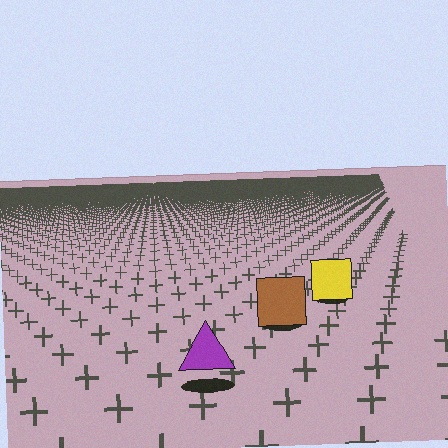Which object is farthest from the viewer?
The yellow square is farthest from the viewer. It appears smaller and the ground texture around it is denser.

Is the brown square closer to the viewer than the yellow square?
Yes. The brown square is closer — you can tell from the texture gradient: the ground texture is coarser near it.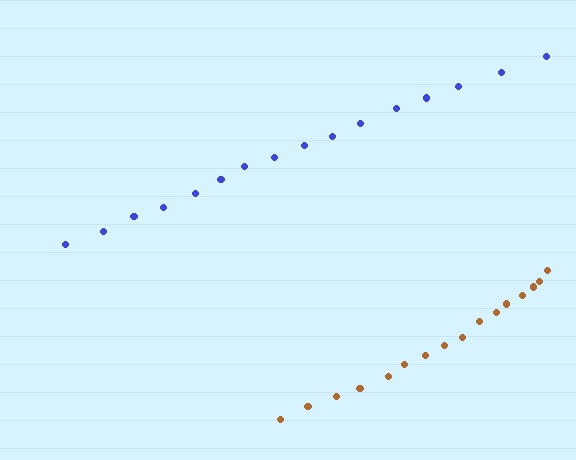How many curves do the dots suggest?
There are 2 distinct paths.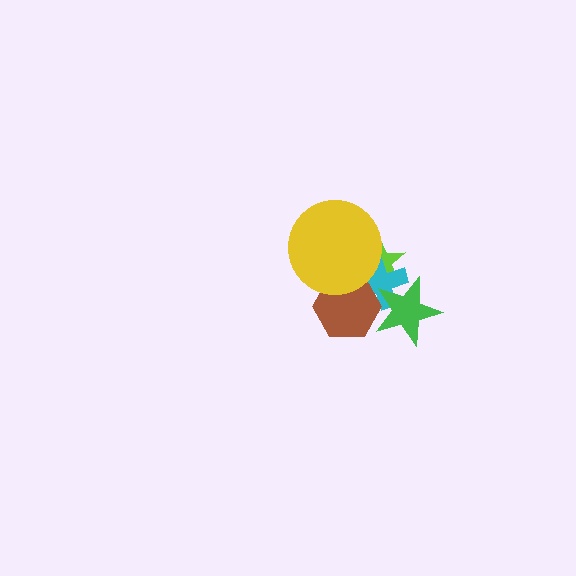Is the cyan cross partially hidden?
Yes, it is partially covered by another shape.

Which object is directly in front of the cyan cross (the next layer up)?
The brown hexagon is directly in front of the cyan cross.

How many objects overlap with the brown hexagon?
3 objects overlap with the brown hexagon.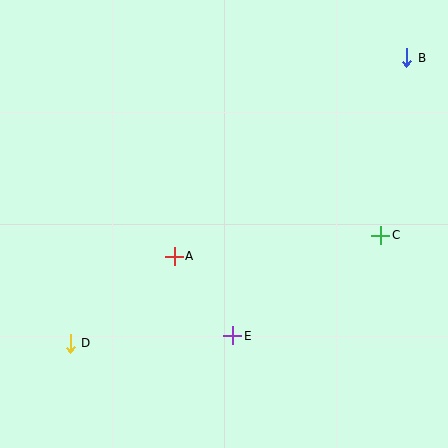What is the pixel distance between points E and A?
The distance between E and A is 99 pixels.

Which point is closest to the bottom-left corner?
Point D is closest to the bottom-left corner.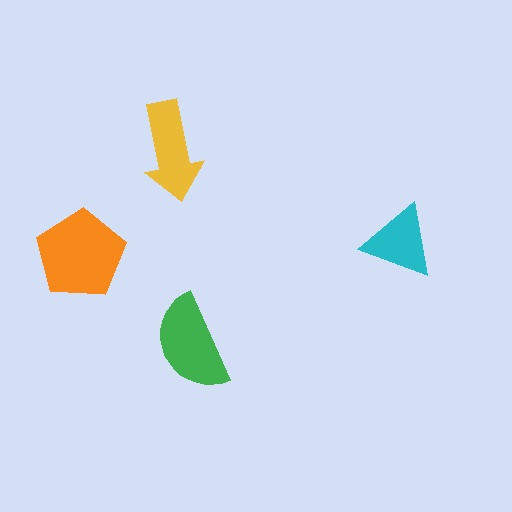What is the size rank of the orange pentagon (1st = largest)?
1st.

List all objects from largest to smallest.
The orange pentagon, the green semicircle, the yellow arrow, the cyan triangle.